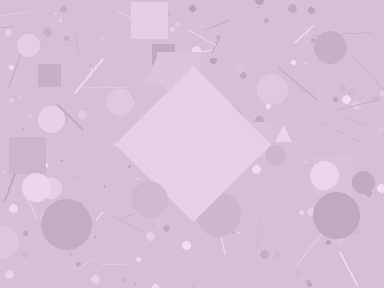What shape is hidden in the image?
A diamond is hidden in the image.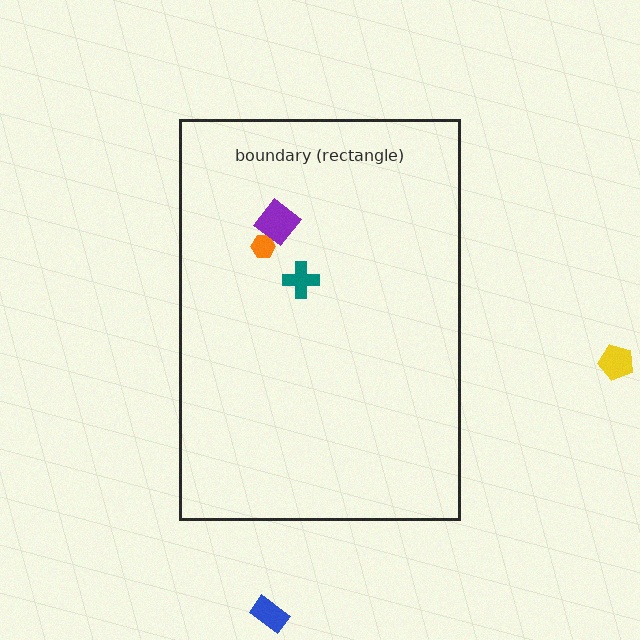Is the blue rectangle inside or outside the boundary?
Outside.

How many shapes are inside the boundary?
3 inside, 2 outside.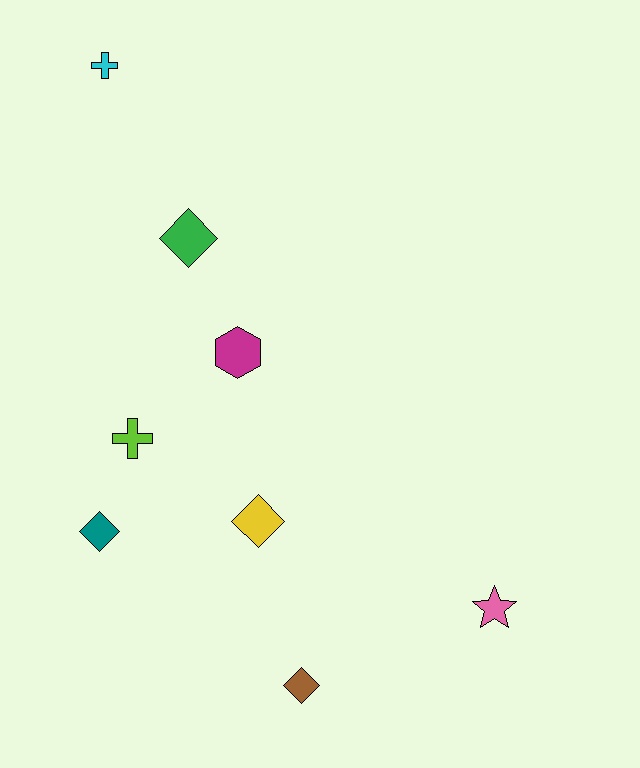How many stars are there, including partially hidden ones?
There is 1 star.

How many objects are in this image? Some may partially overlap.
There are 8 objects.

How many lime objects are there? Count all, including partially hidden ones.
There is 1 lime object.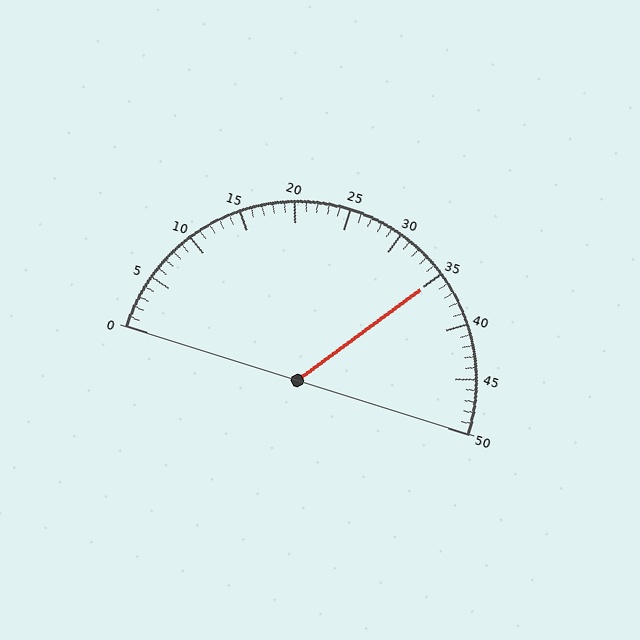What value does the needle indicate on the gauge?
The needle indicates approximately 35.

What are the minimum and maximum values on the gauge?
The gauge ranges from 0 to 50.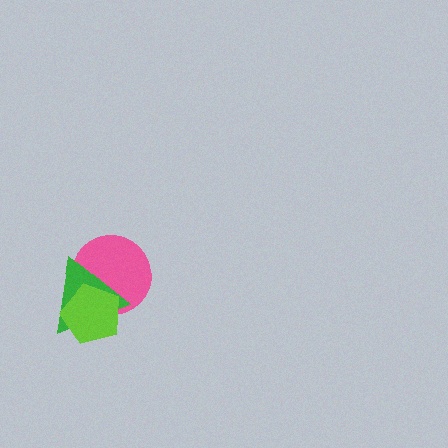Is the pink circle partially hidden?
Yes, it is partially covered by another shape.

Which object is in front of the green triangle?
The lime pentagon is in front of the green triangle.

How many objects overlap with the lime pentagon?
2 objects overlap with the lime pentagon.